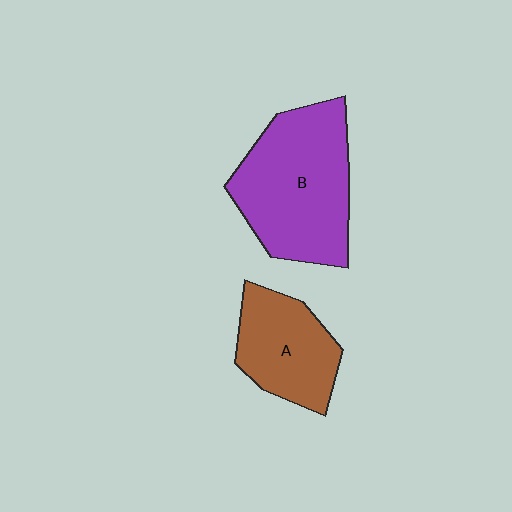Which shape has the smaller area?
Shape A (brown).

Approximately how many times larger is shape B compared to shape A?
Approximately 1.6 times.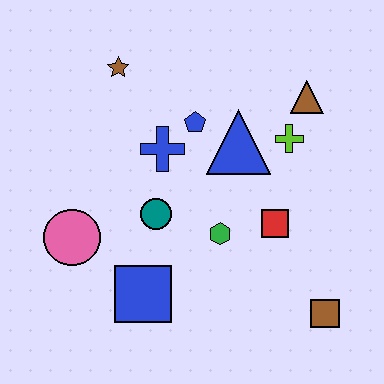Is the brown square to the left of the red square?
No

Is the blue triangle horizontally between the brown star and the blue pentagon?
No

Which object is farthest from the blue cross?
The brown square is farthest from the blue cross.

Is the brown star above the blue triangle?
Yes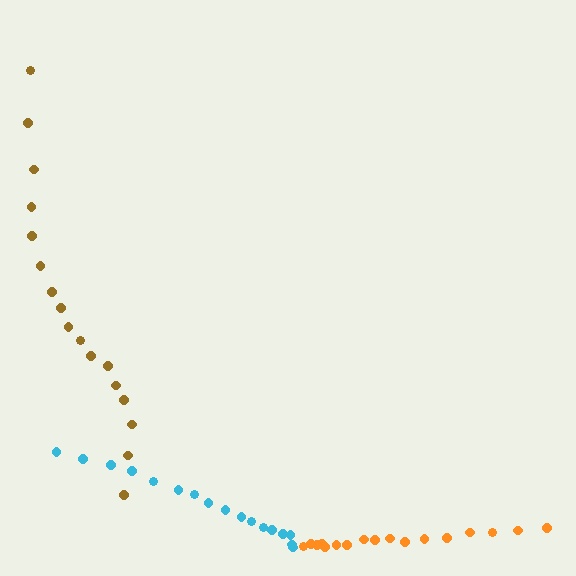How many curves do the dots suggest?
There are 3 distinct paths.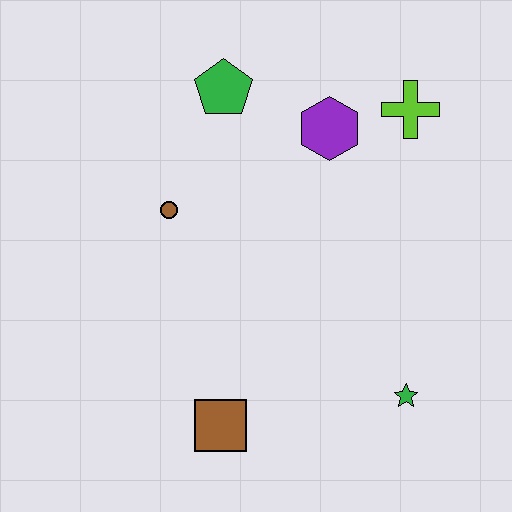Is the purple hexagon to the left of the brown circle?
No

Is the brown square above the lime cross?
No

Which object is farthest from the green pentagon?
The green star is farthest from the green pentagon.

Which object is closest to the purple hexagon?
The lime cross is closest to the purple hexagon.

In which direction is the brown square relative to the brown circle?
The brown square is below the brown circle.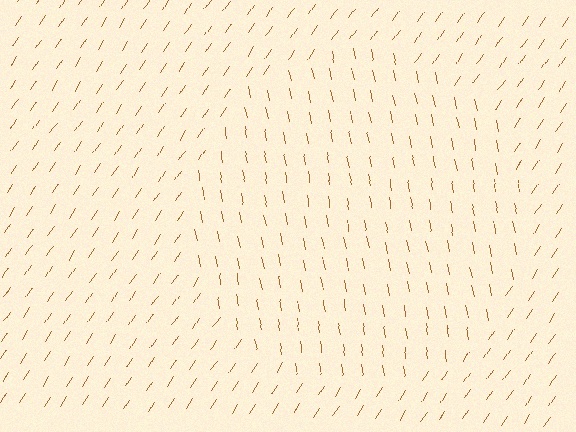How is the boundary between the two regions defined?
The boundary is defined purely by a change in line orientation (approximately 45 degrees difference). All lines are the same color and thickness.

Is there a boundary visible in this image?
Yes, there is a texture boundary formed by a change in line orientation.